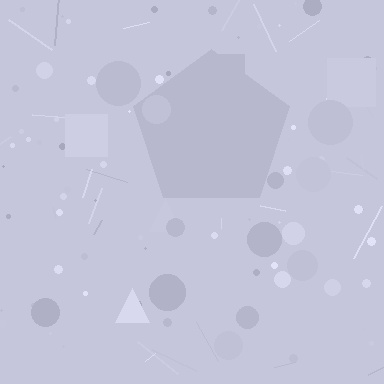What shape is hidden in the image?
A pentagon is hidden in the image.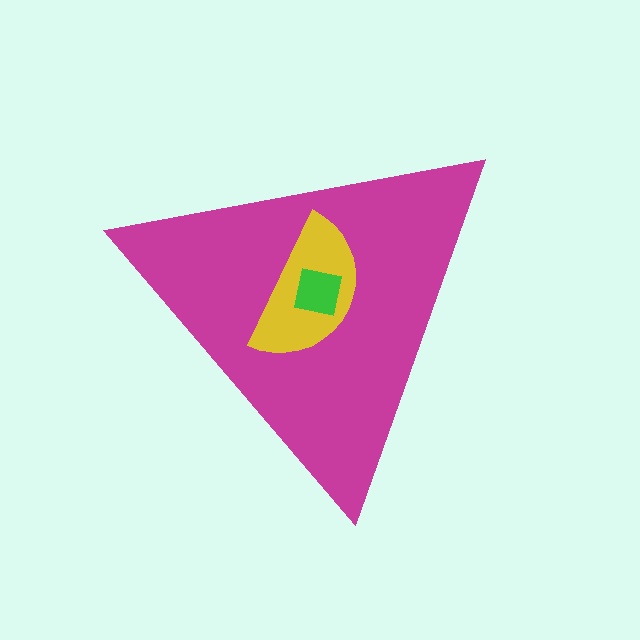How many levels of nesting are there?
3.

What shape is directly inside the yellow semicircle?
The green square.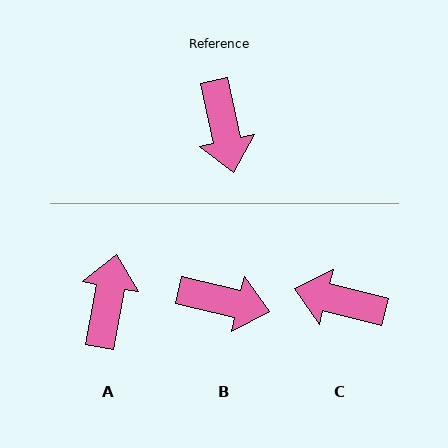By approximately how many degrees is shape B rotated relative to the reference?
Approximately 65 degrees counter-clockwise.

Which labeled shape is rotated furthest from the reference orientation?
A, about 158 degrees away.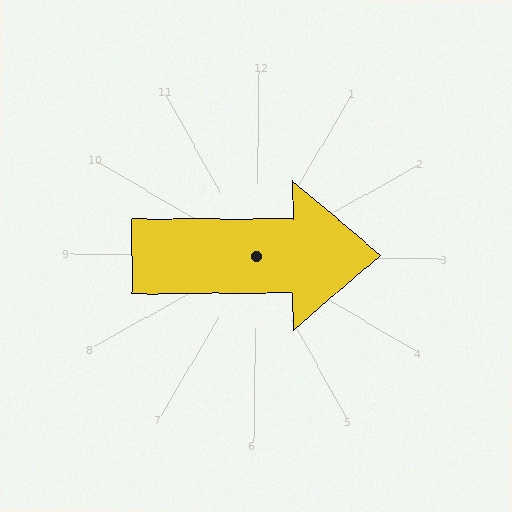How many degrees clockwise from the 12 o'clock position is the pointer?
Approximately 89 degrees.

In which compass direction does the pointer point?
East.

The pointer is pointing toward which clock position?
Roughly 3 o'clock.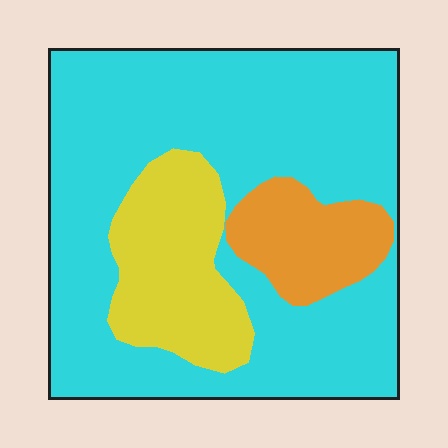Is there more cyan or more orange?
Cyan.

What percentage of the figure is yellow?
Yellow covers roughly 20% of the figure.